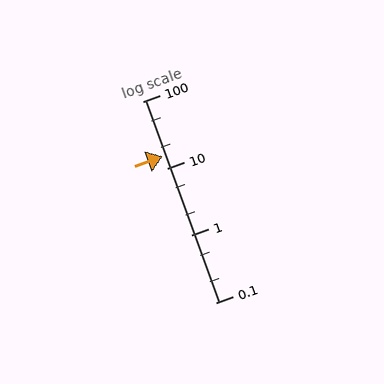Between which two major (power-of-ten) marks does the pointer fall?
The pointer is between 10 and 100.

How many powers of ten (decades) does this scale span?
The scale spans 3 decades, from 0.1 to 100.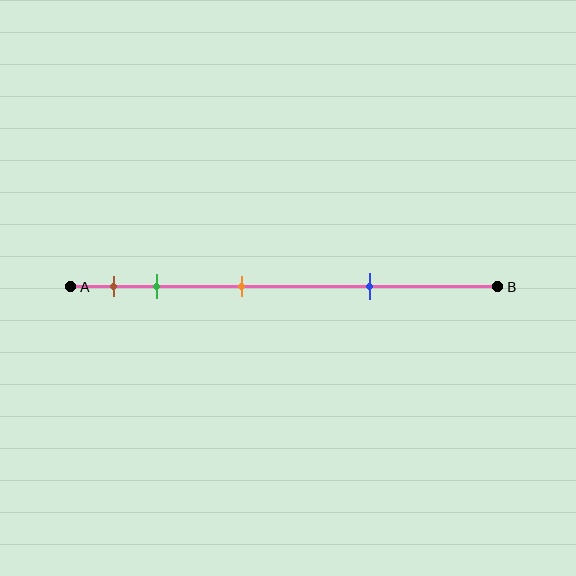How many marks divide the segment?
There are 4 marks dividing the segment.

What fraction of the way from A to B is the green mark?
The green mark is approximately 20% (0.2) of the way from A to B.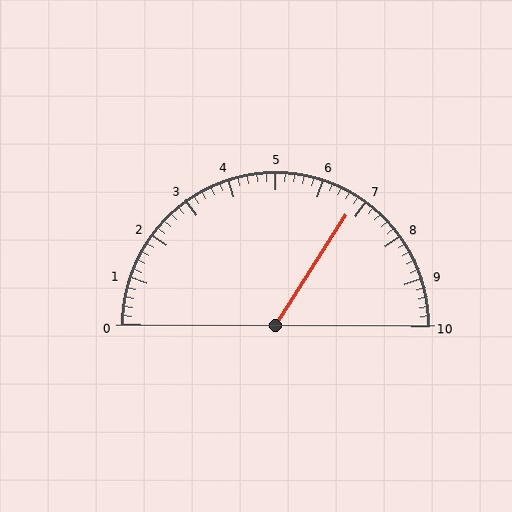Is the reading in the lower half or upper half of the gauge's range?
The reading is in the upper half of the range (0 to 10).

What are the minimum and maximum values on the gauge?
The gauge ranges from 0 to 10.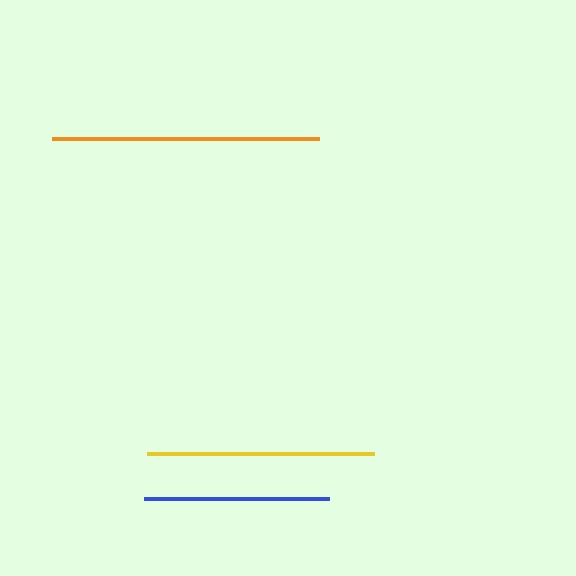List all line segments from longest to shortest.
From longest to shortest: orange, yellow, blue.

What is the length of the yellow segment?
The yellow segment is approximately 228 pixels long.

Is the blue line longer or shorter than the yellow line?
The yellow line is longer than the blue line.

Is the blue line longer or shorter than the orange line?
The orange line is longer than the blue line.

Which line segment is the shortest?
The blue line is the shortest at approximately 185 pixels.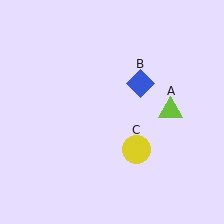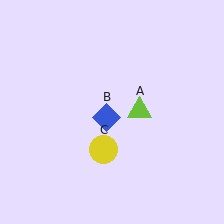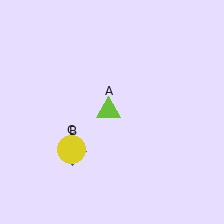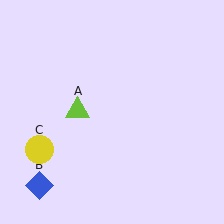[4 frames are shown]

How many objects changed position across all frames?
3 objects changed position: lime triangle (object A), blue diamond (object B), yellow circle (object C).